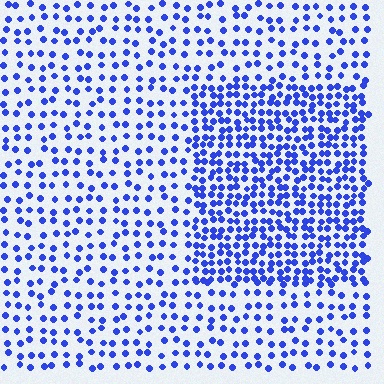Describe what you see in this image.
The image contains small blue elements arranged at two different densities. A rectangle-shaped region is visible where the elements are more densely packed than the surrounding area.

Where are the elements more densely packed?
The elements are more densely packed inside the rectangle boundary.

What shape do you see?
I see a rectangle.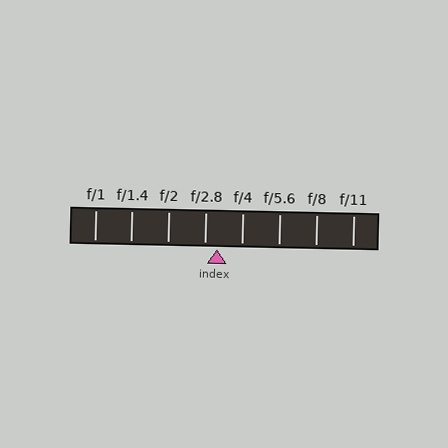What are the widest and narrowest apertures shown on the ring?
The widest aperture shown is f/1 and the narrowest is f/11.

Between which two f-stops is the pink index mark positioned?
The index mark is between f/2.8 and f/4.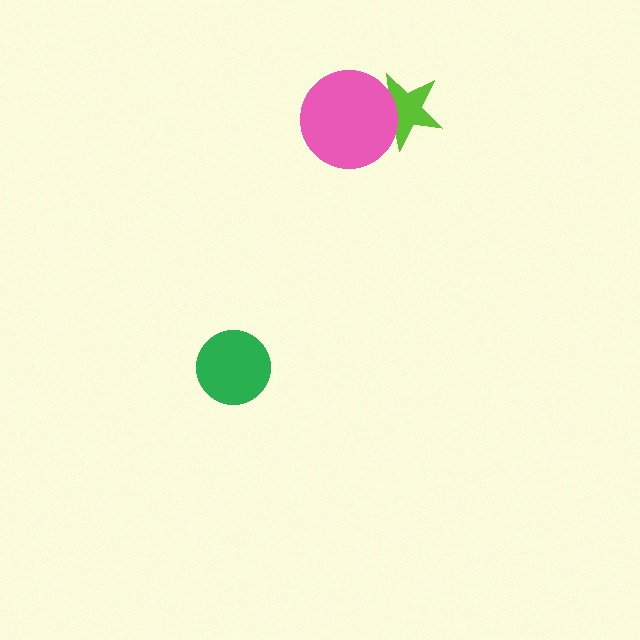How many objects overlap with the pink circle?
1 object overlaps with the pink circle.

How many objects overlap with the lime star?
1 object overlaps with the lime star.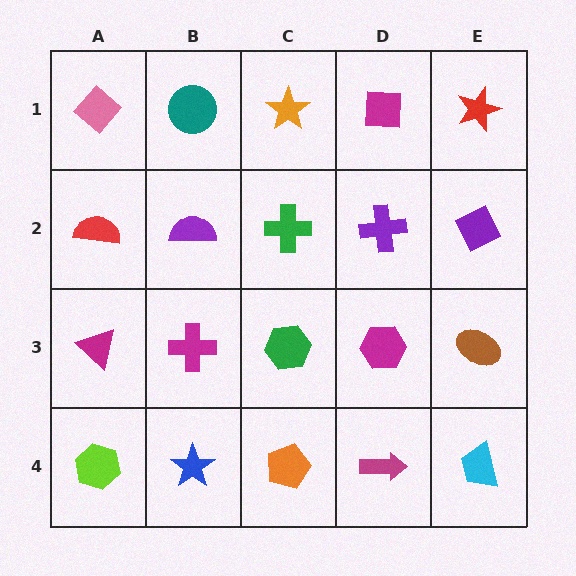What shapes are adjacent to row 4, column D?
A magenta hexagon (row 3, column D), an orange pentagon (row 4, column C), a cyan trapezoid (row 4, column E).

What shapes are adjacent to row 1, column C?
A green cross (row 2, column C), a teal circle (row 1, column B), a magenta square (row 1, column D).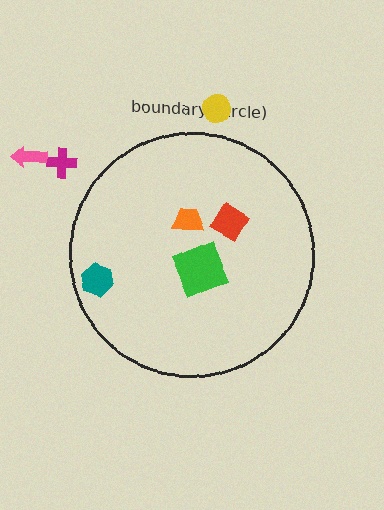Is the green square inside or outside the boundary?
Inside.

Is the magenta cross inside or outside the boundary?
Outside.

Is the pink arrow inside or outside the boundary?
Outside.